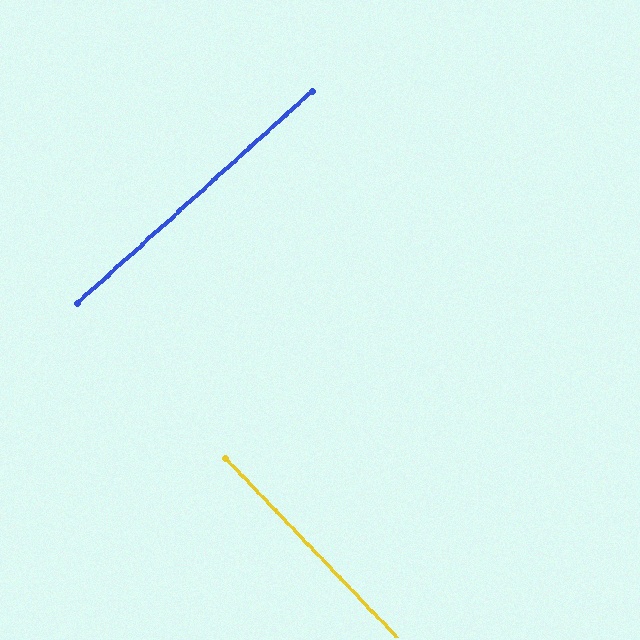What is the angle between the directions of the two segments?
Approximately 88 degrees.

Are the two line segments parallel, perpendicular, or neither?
Perpendicular — they meet at approximately 88°.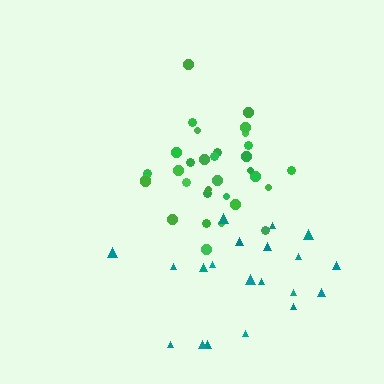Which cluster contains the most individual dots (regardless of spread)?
Green (33).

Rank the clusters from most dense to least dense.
green, teal.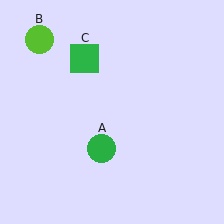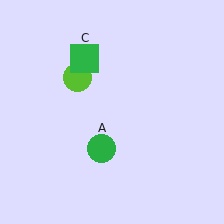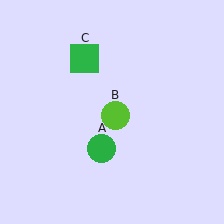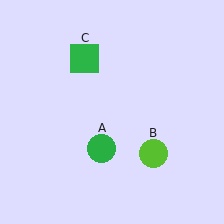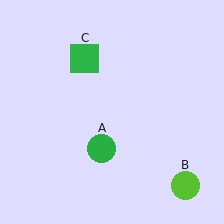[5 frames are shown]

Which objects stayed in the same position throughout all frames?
Green circle (object A) and green square (object C) remained stationary.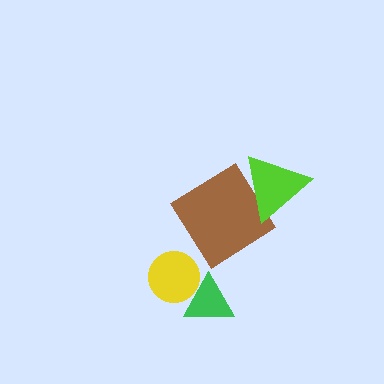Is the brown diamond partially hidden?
Yes, it is partially covered by another shape.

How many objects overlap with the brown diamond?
1 object overlaps with the brown diamond.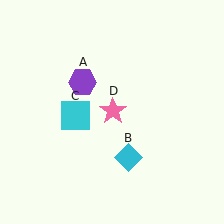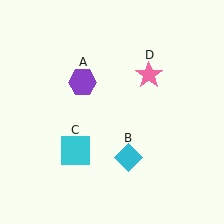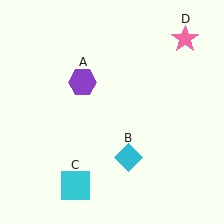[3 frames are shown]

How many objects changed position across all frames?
2 objects changed position: cyan square (object C), pink star (object D).